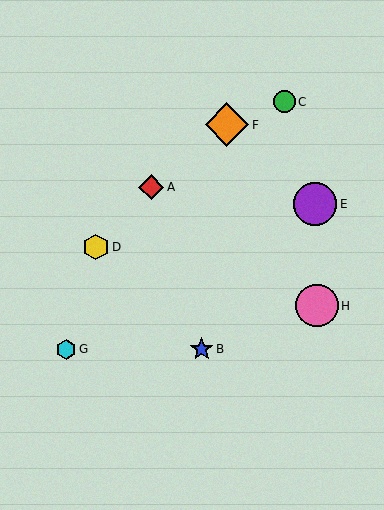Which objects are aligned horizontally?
Objects B, G are aligned horizontally.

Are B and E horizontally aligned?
No, B is at y≈349 and E is at y≈204.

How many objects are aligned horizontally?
2 objects (B, G) are aligned horizontally.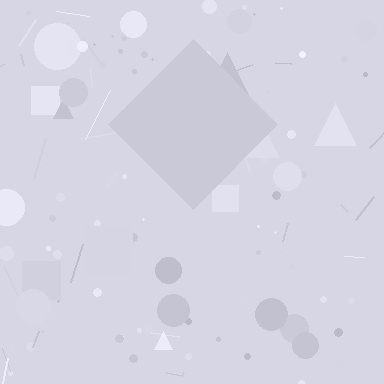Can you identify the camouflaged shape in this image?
The camouflaged shape is a diamond.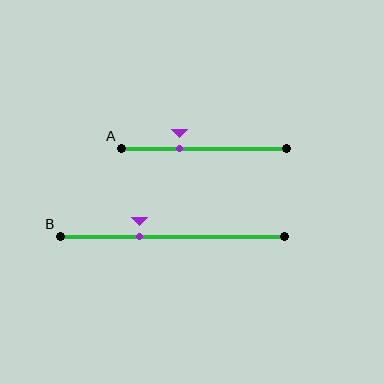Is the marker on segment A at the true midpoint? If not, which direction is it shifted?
No, the marker on segment A is shifted to the left by about 15% of the segment length.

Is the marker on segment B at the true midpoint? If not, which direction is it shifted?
No, the marker on segment B is shifted to the left by about 14% of the segment length.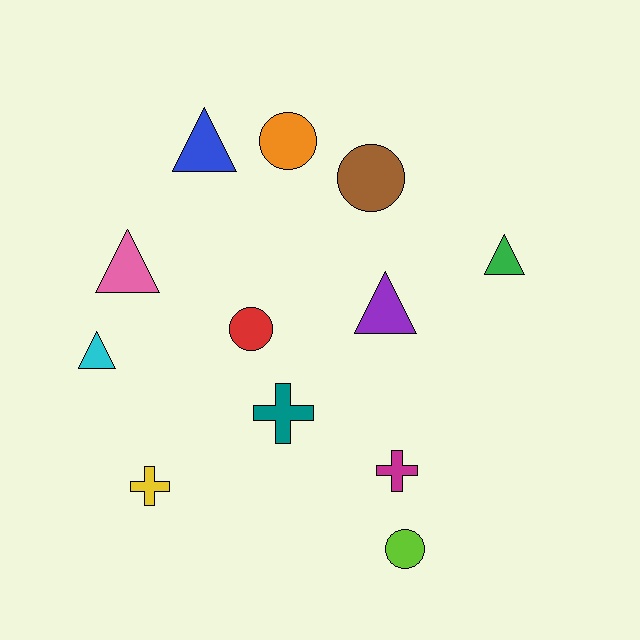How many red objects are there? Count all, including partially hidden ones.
There is 1 red object.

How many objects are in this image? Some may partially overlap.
There are 12 objects.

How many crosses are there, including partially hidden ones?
There are 3 crosses.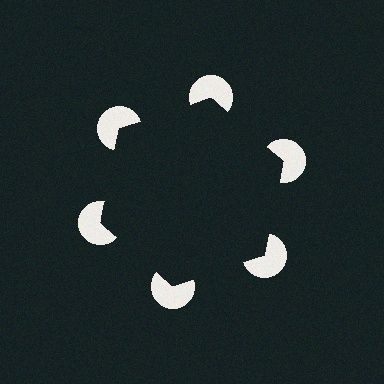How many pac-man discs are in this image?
There are 6 — one at each vertex of the illusory hexagon.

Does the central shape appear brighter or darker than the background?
It typically appears slightly darker than the background, even though no actual brightness change is drawn.